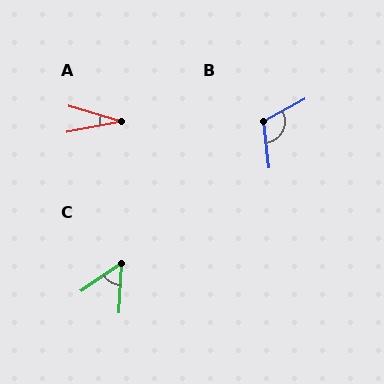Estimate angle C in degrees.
Approximately 54 degrees.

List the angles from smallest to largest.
A (28°), C (54°), B (111°).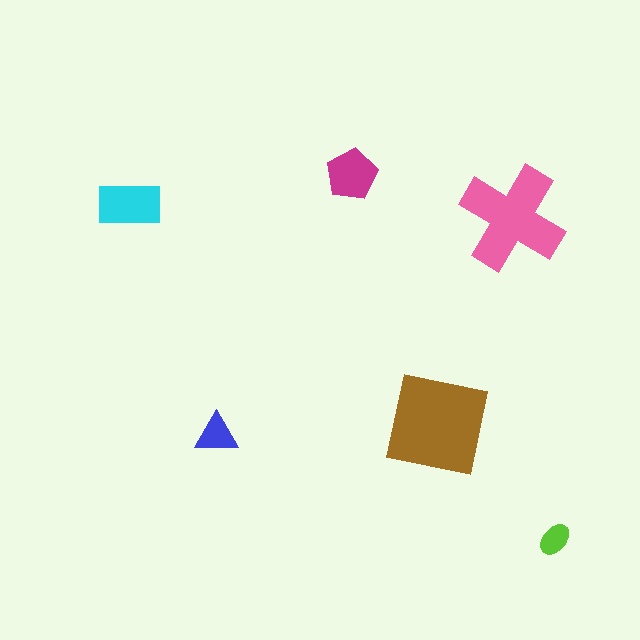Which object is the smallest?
The lime ellipse.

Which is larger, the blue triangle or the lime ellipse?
The blue triangle.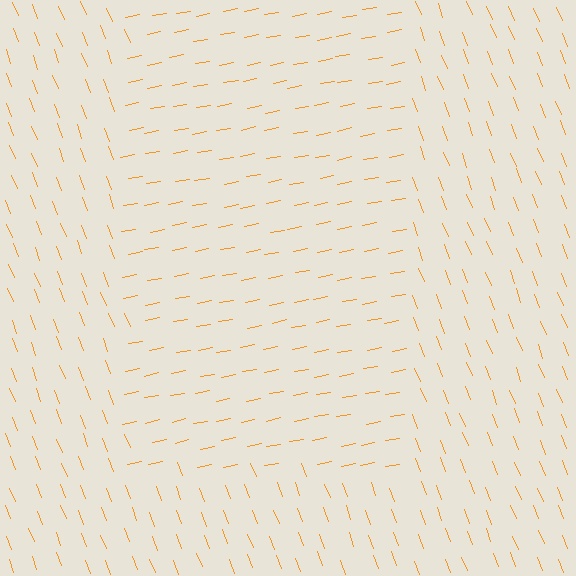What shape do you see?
I see a rectangle.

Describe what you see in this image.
The image is filled with small orange line segments. A rectangle region in the image has lines oriented differently from the surrounding lines, creating a visible texture boundary.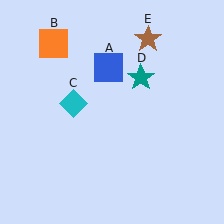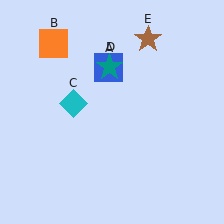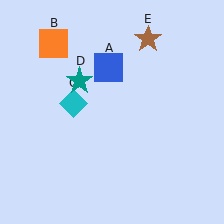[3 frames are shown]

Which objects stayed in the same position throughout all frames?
Blue square (object A) and orange square (object B) and cyan diamond (object C) and brown star (object E) remained stationary.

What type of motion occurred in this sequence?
The teal star (object D) rotated counterclockwise around the center of the scene.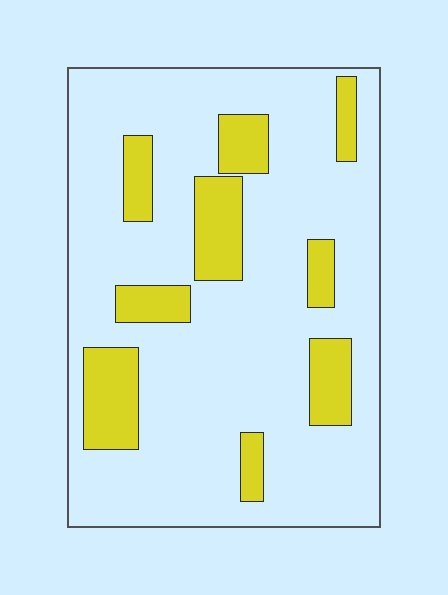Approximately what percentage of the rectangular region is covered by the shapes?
Approximately 20%.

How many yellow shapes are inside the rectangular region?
9.